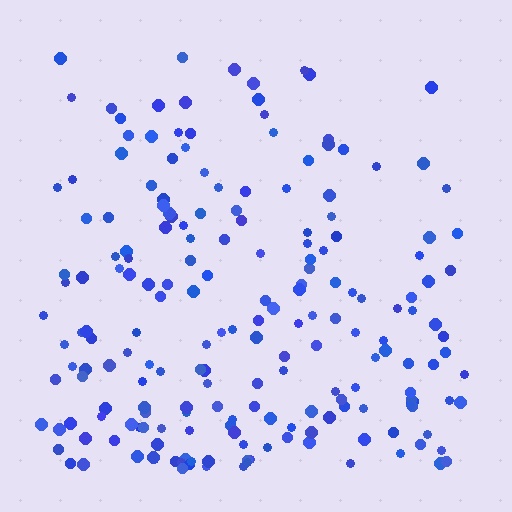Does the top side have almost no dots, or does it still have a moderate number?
Still a moderate number, just noticeably fewer than the bottom.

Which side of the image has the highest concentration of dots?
The bottom.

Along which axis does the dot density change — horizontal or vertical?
Vertical.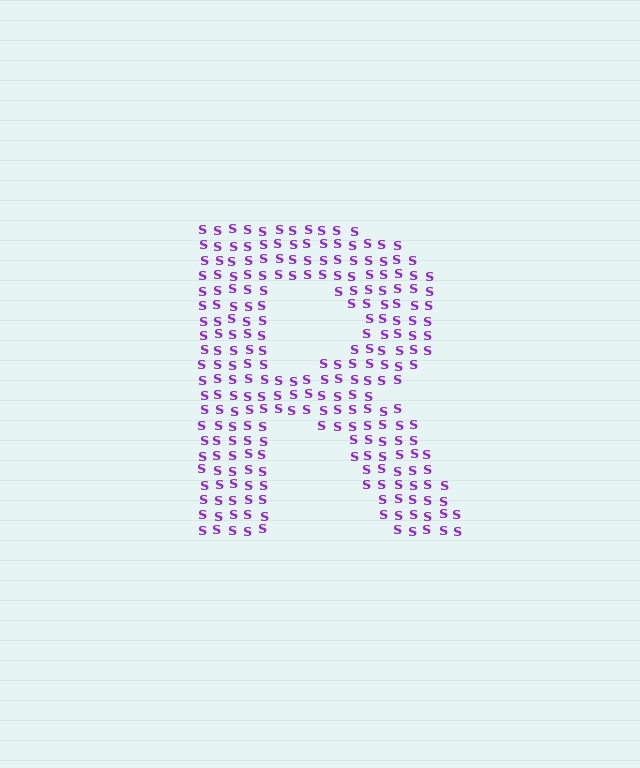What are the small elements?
The small elements are letter S's.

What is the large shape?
The large shape is the letter R.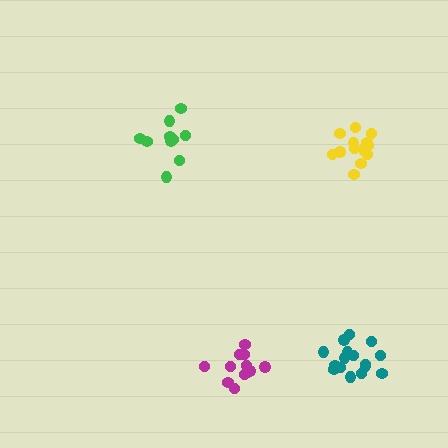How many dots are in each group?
Group 1: 10 dots, Group 2: 13 dots, Group 3: 12 dots, Group 4: 16 dots (51 total).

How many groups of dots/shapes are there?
There are 4 groups.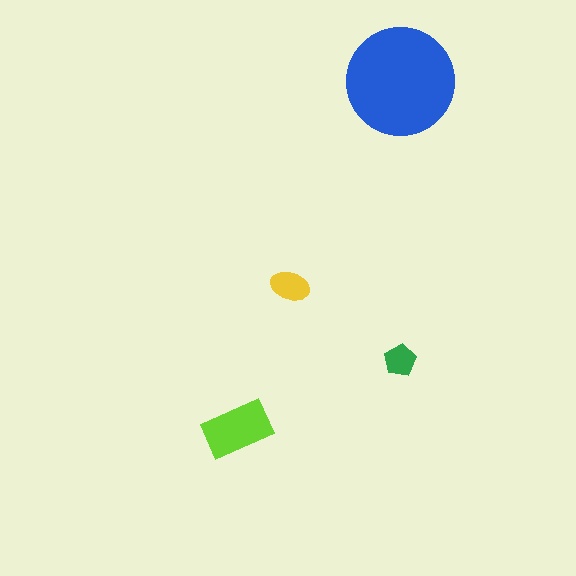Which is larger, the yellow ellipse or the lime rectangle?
The lime rectangle.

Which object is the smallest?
The green pentagon.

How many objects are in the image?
There are 4 objects in the image.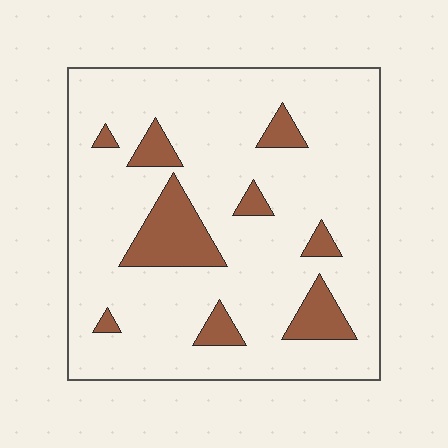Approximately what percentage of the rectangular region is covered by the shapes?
Approximately 15%.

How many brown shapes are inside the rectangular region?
9.